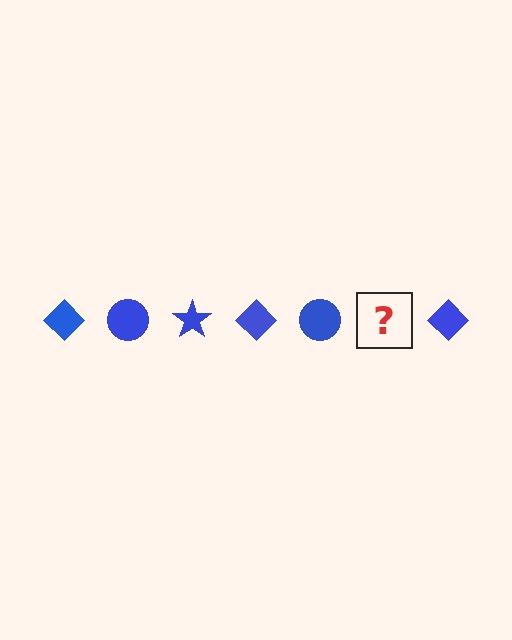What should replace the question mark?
The question mark should be replaced with a blue star.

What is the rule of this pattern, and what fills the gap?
The rule is that the pattern cycles through diamond, circle, star shapes in blue. The gap should be filled with a blue star.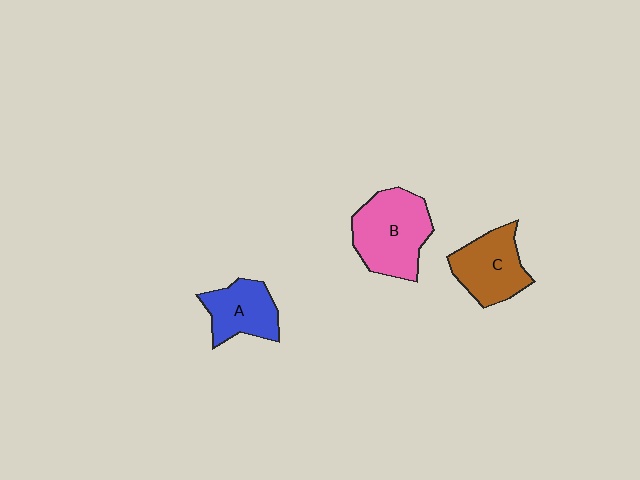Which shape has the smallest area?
Shape A (blue).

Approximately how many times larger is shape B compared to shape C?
Approximately 1.3 times.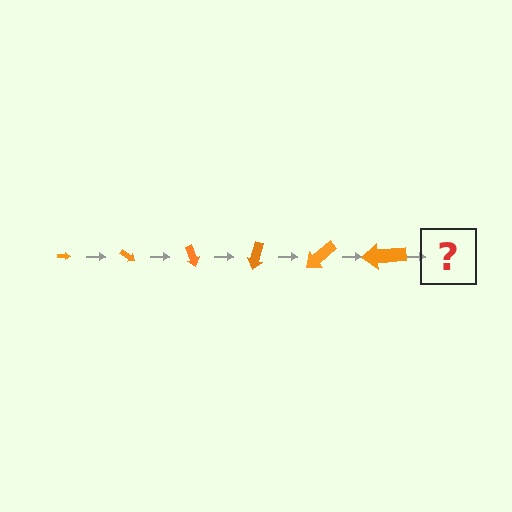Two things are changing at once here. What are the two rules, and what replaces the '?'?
The two rules are that the arrow grows larger each step and it rotates 35 degrees each step. The '?' should be an arrow, larger than the previous one and rotated 210 degrees from the start.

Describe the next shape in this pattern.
It should be an arrow, larger than the previous one and rotated 210 degrees from the start.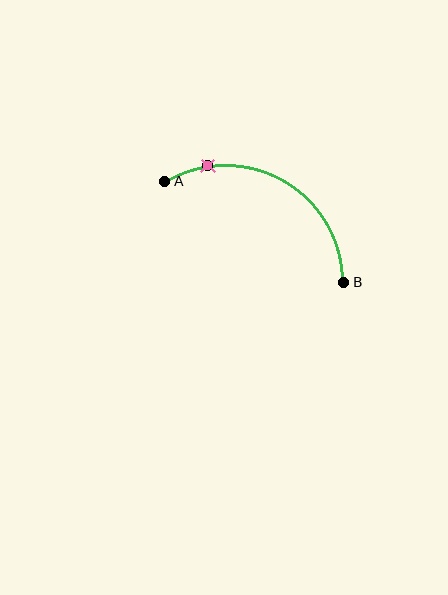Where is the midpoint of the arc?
The arc midpoint is the point on the curve farthest from the straight line joining A and B. It sits above that line.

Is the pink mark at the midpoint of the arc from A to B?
No. The pink mark lies on the arc but is closer to endpoint A. The arc midpoint would be at the point on the curve equidistant along the arc from both A and B.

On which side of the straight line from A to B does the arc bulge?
The arc bulges above the straight line connecting A and B.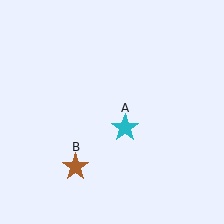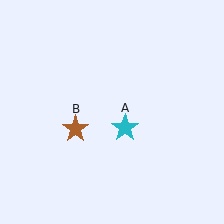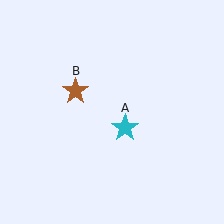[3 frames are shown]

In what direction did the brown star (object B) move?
The brown star (object B) moved up.